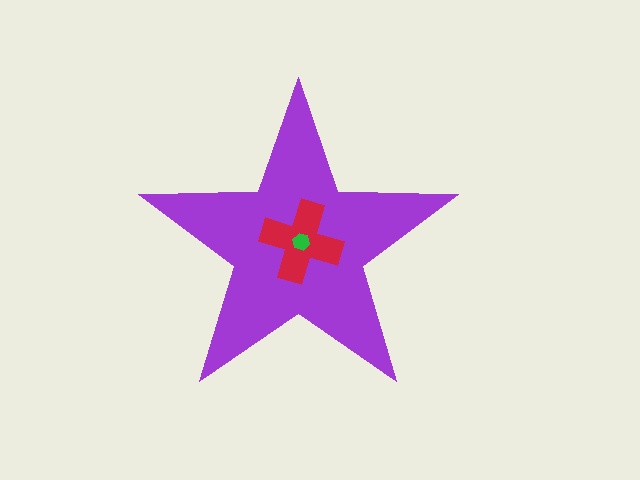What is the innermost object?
The green hexagon.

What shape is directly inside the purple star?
The red cross.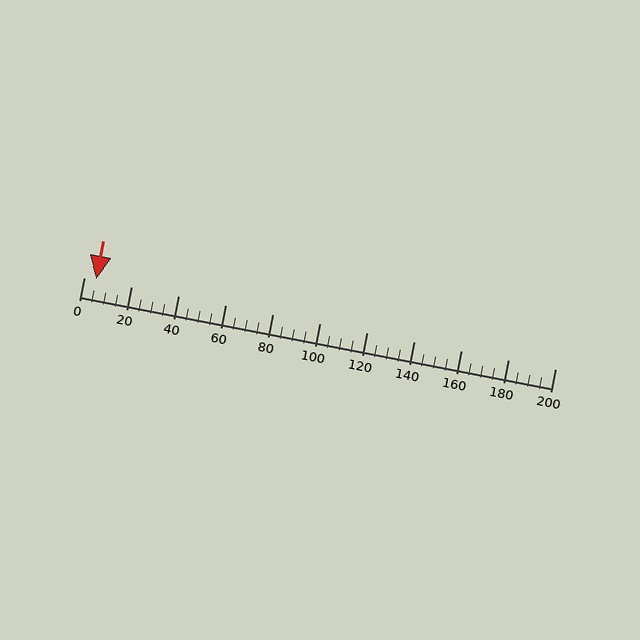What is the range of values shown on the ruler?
The ruler shows values from 0 to 200.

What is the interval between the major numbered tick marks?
The major tick marks are spaced 20 units apart.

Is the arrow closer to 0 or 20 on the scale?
The arrow is closer to 0.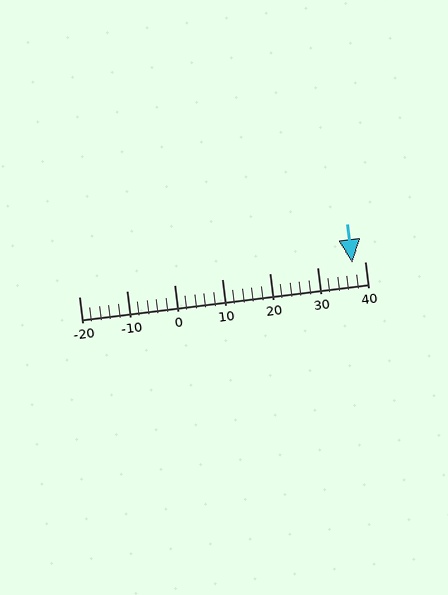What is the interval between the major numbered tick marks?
The major tick marks are spaced 10 units apart.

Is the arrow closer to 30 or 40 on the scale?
The arrow is closer to 40.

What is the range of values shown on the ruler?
The ruler shows values from -20 to 40.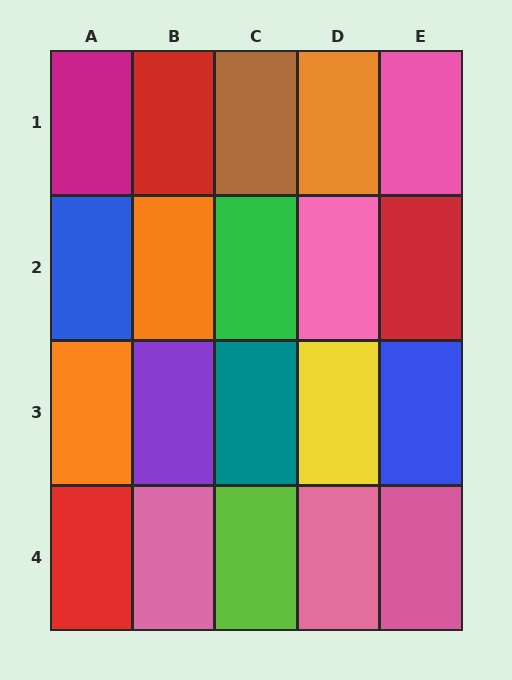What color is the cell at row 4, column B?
Pink.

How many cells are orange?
3 cells are orange.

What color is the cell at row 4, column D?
Pink.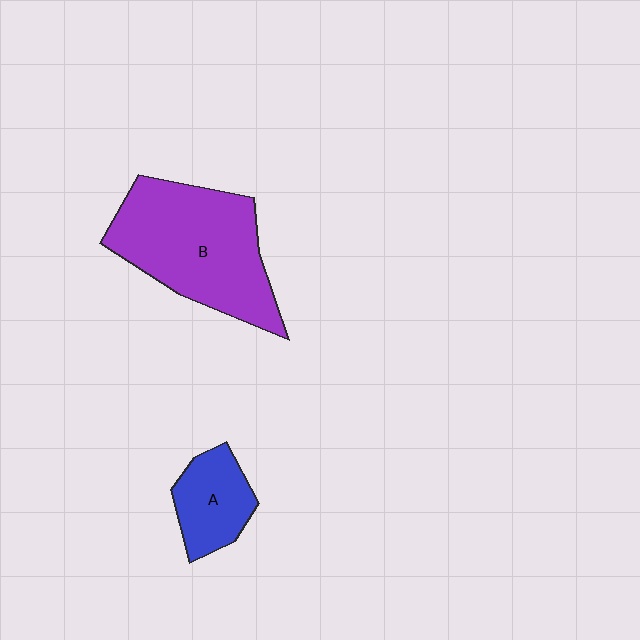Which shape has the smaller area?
Shape A (blue).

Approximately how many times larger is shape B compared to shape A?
Approximately 2.5 times.